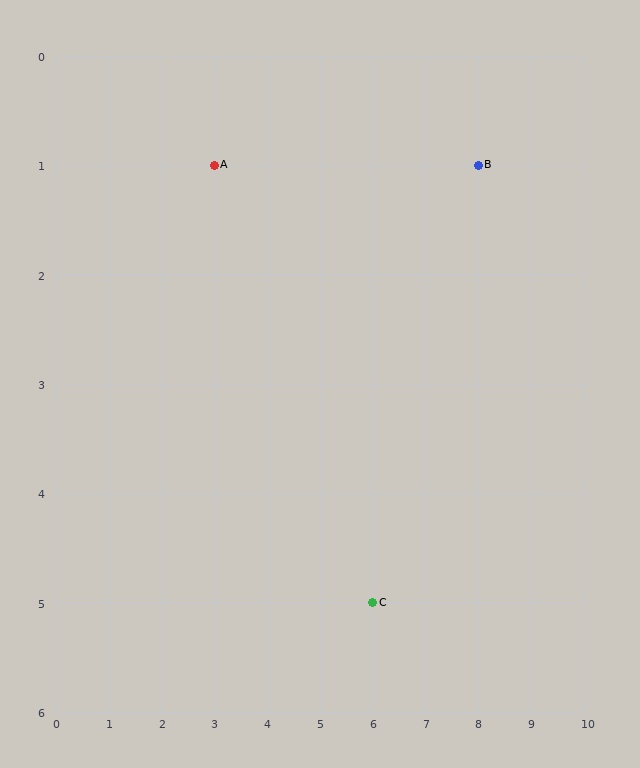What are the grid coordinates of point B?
Point B is at grid coordinates (8, 1).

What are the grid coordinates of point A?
Point A is at grid coordinates (3, 1).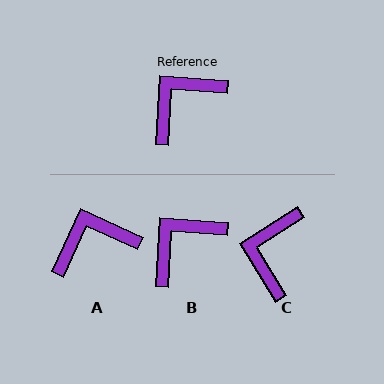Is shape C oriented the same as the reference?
No, it is off by about 36 degrees.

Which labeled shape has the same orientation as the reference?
B.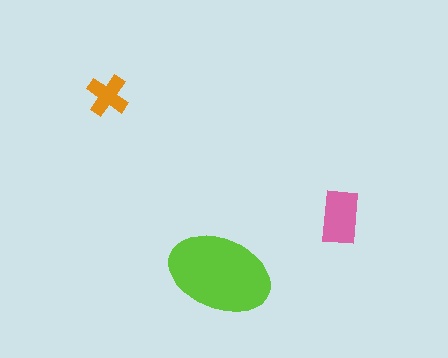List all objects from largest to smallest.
The lime ellipse, the pink rectangle, the orange cross.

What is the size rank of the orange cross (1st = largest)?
3rd.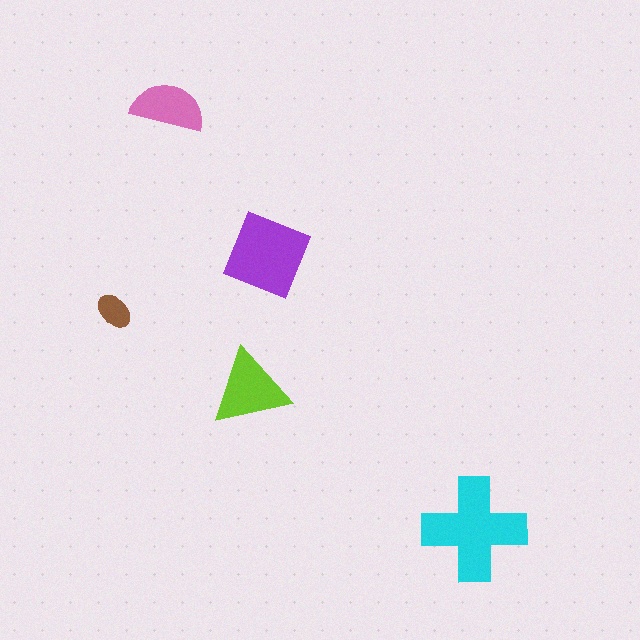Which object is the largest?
The cyan cross.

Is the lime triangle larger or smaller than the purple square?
Smaller.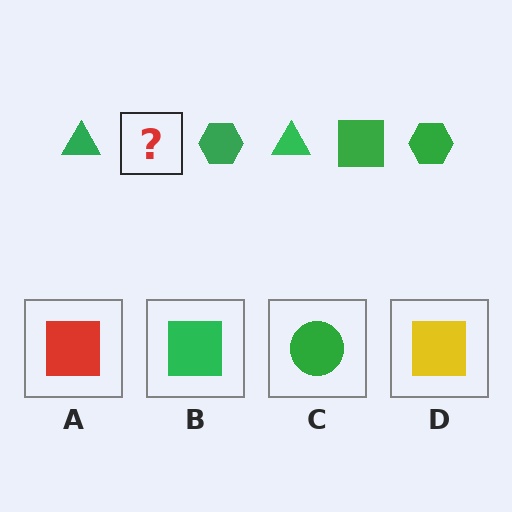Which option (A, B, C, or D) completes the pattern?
B.